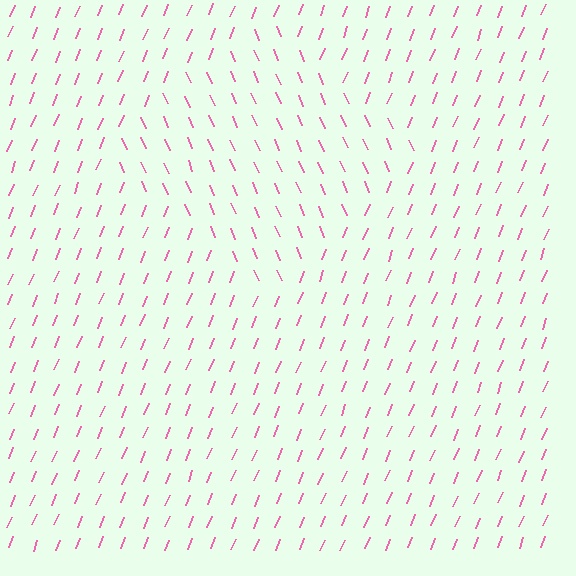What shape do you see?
I see a diamond.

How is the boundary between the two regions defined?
The boundary is defined purely by a change in line orientation (approximately 45 degrees difference). All lines are the same color and thickness.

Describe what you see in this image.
The image is filled with small pink line segments. A diamond region in the image has lines oriented differently from the surrounding lines, creating a visible texture boundary.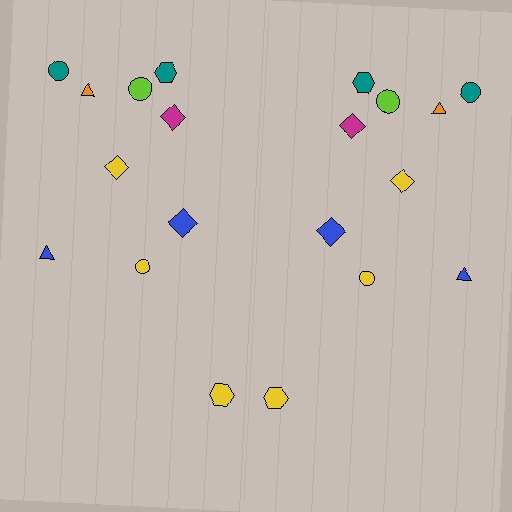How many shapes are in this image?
There are 20 shapes in this image.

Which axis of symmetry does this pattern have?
The pattern has a vertical axis of symmetry running through the center of the image.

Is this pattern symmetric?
Yes, this pattern has bilateral (reflection) symmetry.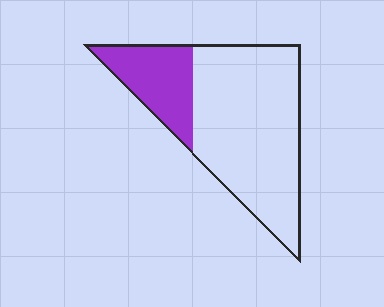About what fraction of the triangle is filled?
About one quarter (1/4).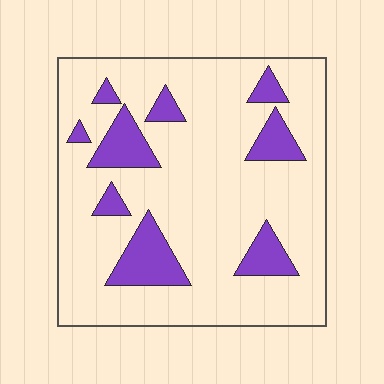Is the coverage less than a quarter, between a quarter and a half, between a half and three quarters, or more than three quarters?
Less than a quarter.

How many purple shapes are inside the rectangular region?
9.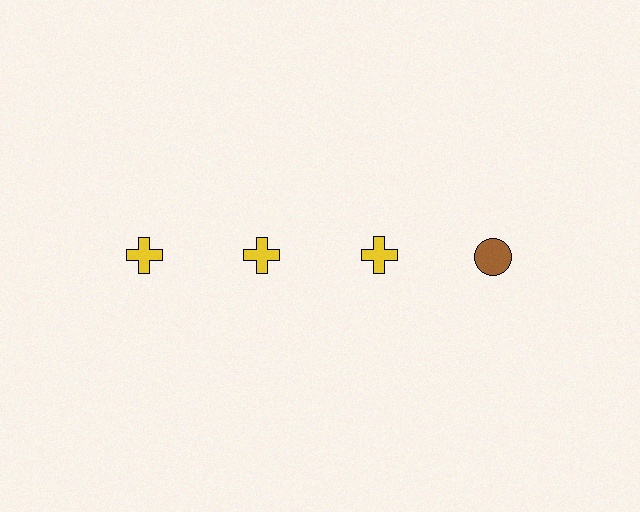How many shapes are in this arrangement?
There are 4 shapes arranged in a grid pattern.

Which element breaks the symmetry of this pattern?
The brown circle in the top row, second from right column breaks the symmetry. All other shapes are yellow crosses.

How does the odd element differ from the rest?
It differs in both color (brown instead of yellow) and shape (circle instead of cross).